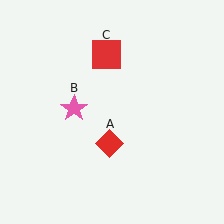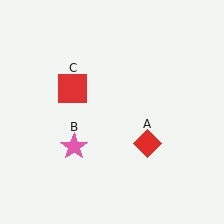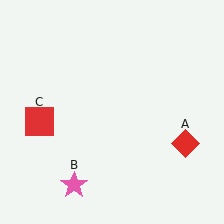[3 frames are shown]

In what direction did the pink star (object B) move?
The pink star (object B) moved down.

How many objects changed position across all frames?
3 objects changed position: red diamond (object A), pink star (object B), red square (object C).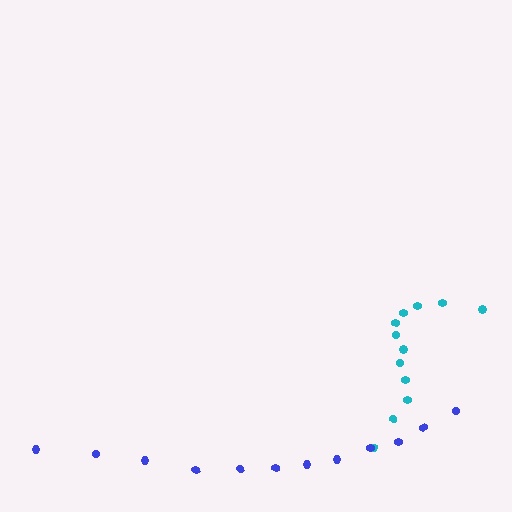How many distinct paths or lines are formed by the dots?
There are 2 distinct paths.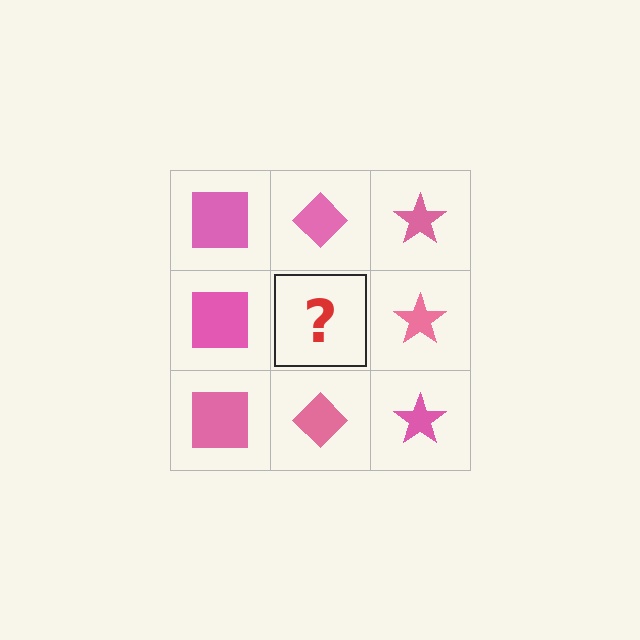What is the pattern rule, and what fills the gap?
The rule is that each column has a consistent shape. The gap should be filled with a pink diamond.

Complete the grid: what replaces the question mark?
The question mark should be replaced with a pink diamond.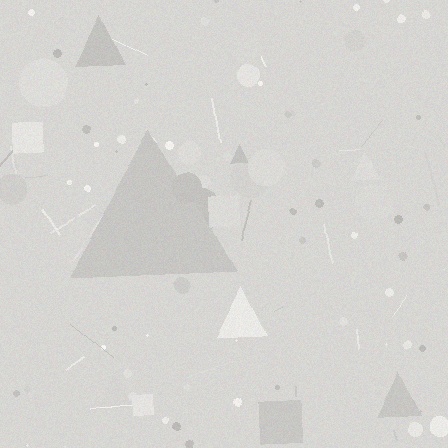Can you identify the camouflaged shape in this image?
The camouflaged shape is a triangle.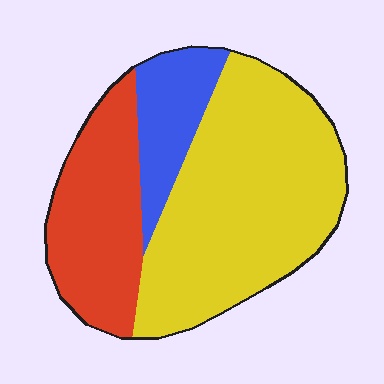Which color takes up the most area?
Yellow, at roughly 55%.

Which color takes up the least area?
Blue, at roughly 15%.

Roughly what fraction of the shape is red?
Red covers 28% of the shape.